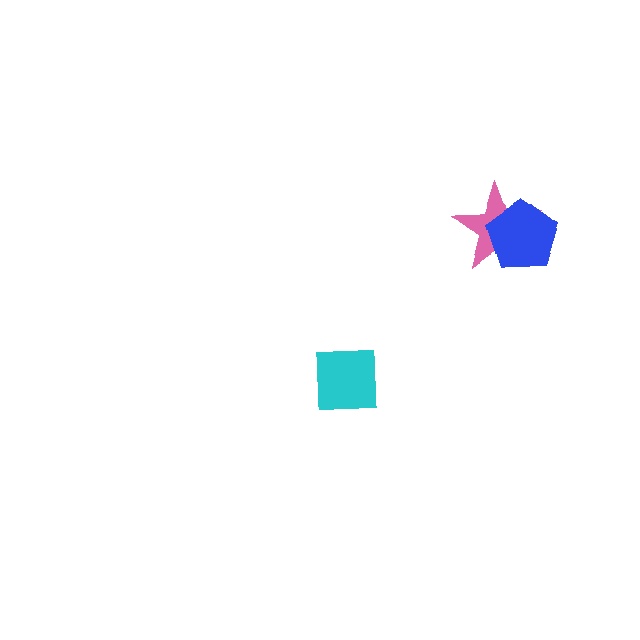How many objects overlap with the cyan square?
0 objects overlap with the cyan square.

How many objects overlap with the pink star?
1 object overlaps with the pink star.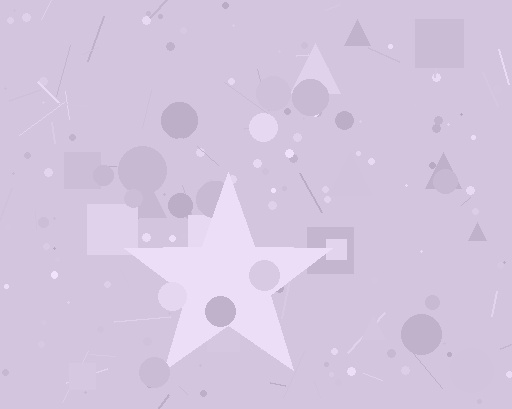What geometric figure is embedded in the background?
A star is embedded in the background.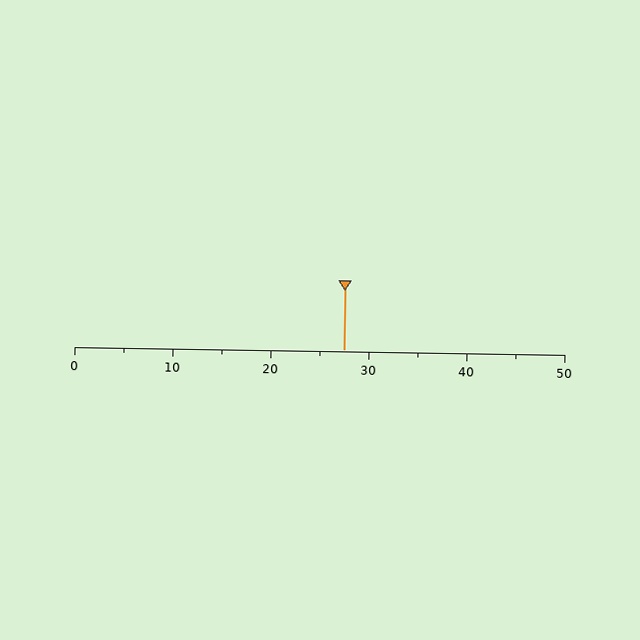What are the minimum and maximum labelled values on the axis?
The axis runs from 0 to 50.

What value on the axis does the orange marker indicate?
The marker indicates approximately 27.5.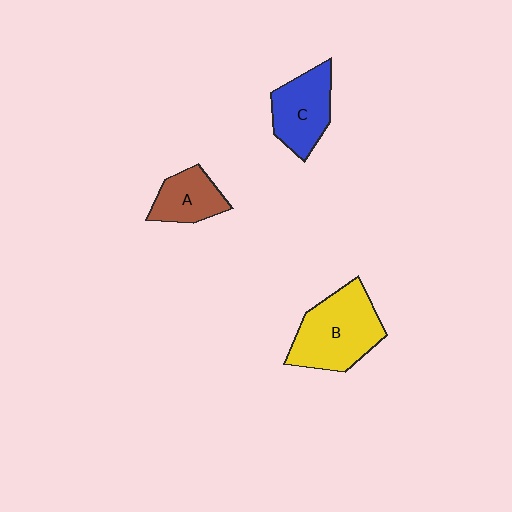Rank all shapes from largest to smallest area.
From largest to smallest: B (yellow), C (blue), A (brown).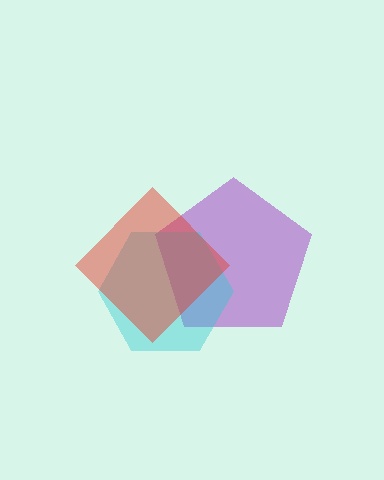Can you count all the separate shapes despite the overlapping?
Yes, there are 3 separate shapes.